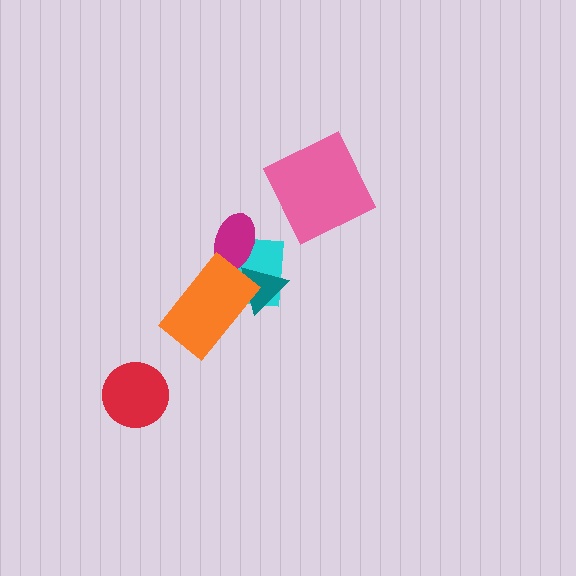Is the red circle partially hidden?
No, no other shape covers it.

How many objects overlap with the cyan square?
3 objects overlap with the cyan square.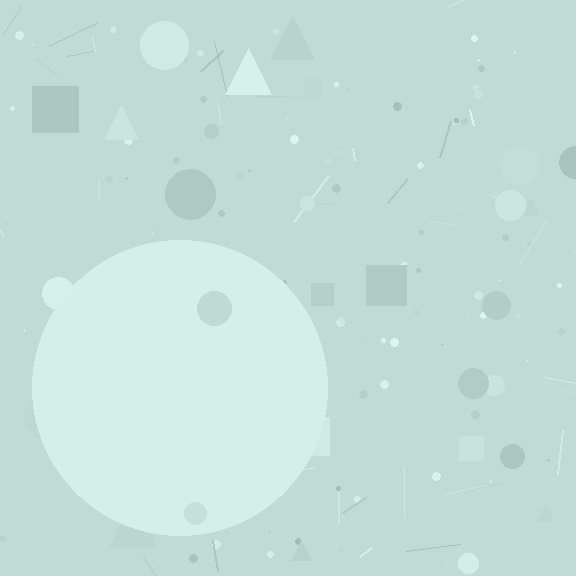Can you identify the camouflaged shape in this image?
The camouflaged shape is a circle.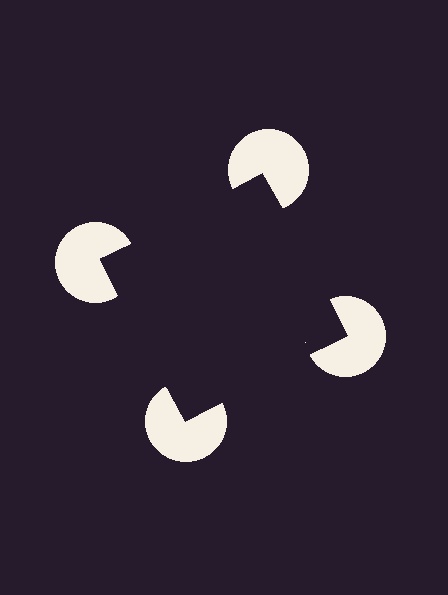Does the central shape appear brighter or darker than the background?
It typically appears slightly darker than the background, even though no actual brightness change is drawn.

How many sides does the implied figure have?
4 sides.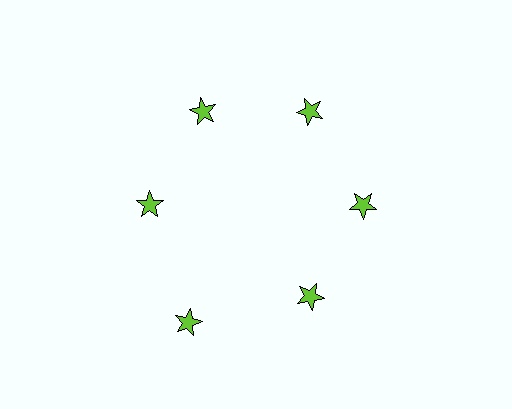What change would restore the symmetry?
The symmetry would be restored by moving it inward, back onto the ring so that all 6 stars sit at equal angles and equal distance from the center.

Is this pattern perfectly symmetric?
No. The 6 lime stars are arranged in a ring, but one element near the 7 o'clock position is pushed outward from the center, breaking the 6-fold rotational symmetry.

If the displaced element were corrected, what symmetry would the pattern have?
It would have 6-fold rotational symmetry — the pattern would map onto itself every 60 degrees.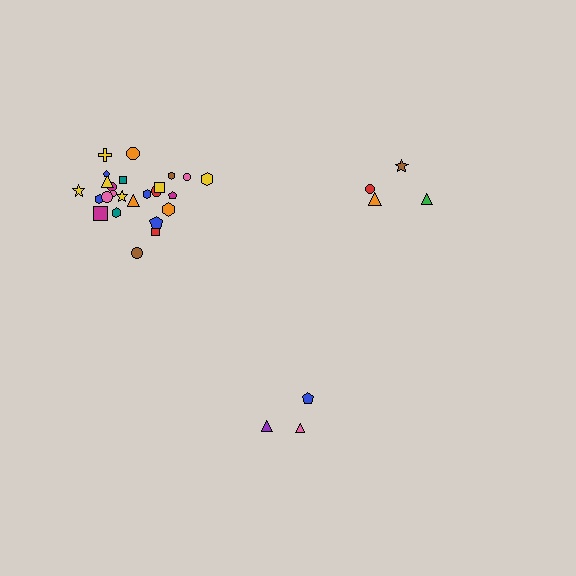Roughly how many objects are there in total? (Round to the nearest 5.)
Roughly 30 objects in total.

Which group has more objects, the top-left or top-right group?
The top-left group.